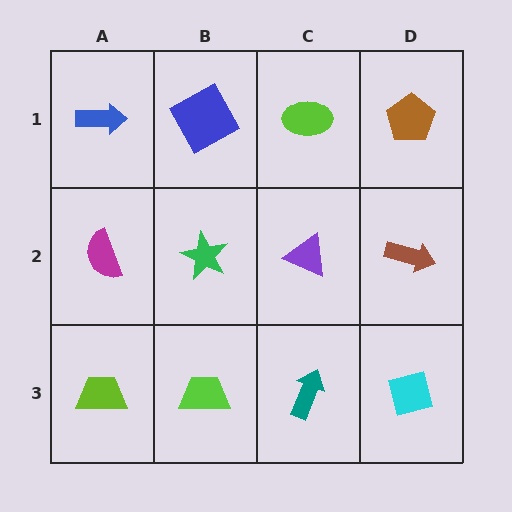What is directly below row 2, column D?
A cyan square.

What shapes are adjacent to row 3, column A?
A magenta semicircle (row 2, column A), a lime trapezoid (row 3, column B).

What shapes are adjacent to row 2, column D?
A brown pentagon (row 1, column D), a cyan square (row 3, column D), a purple triangle (row 2, column C).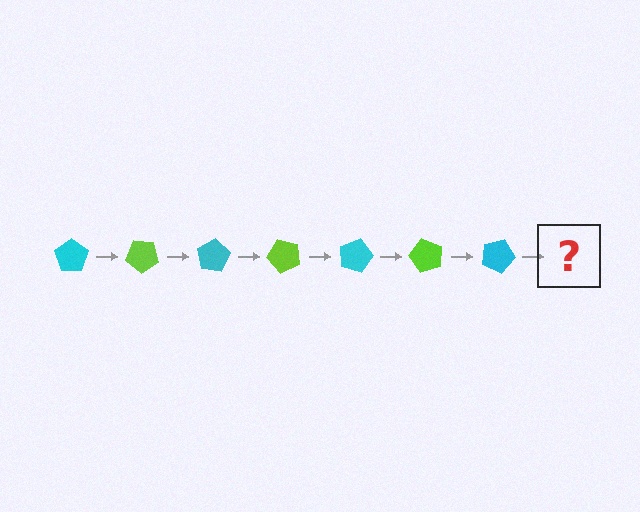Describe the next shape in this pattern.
It should be a lime pentagon, rotated 280 degrees from the start.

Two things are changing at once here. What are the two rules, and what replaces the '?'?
The two rules are that it rotates 40 degrees each step and the color cycles through cyan and lime. The '?' should be a lime pentagon, rotated 280 degrees from the start.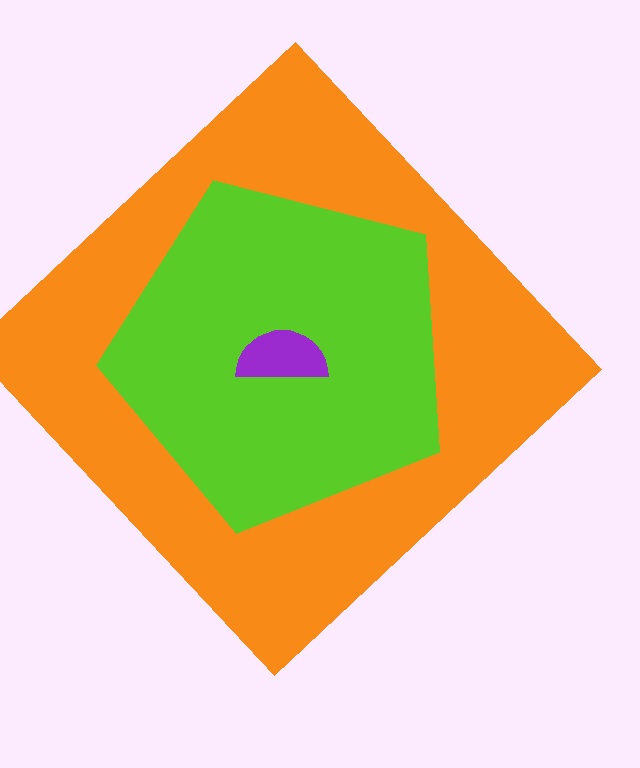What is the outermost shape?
The orange diamond.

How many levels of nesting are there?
3.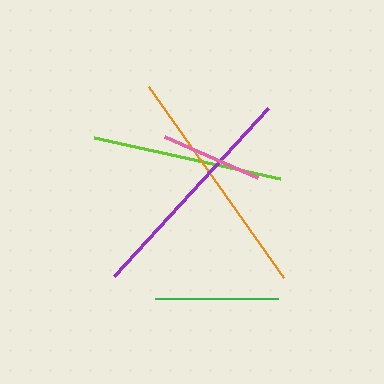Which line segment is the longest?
The orange line is the longest at approximately 233 pixels.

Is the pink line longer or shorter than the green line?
The green line is longer than the pink line.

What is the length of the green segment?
The green segment is approximately 122 pixels long.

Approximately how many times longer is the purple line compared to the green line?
The purple line is approximately 1.9 times the length of the green line.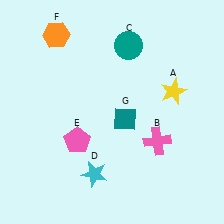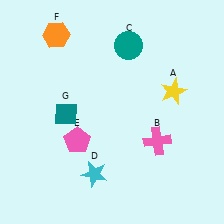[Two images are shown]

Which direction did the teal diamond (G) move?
The teal diamond (G) moved left.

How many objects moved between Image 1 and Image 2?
1 object moved between the two images.